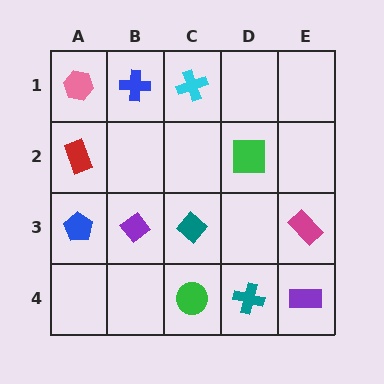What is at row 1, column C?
A cyan cross.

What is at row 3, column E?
A magenta rectangle.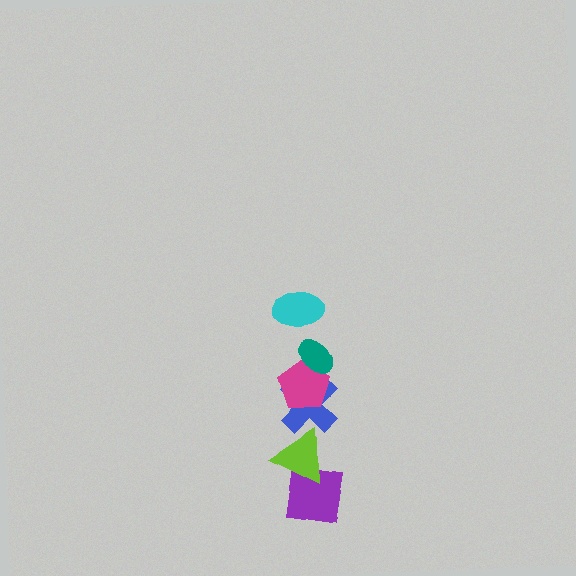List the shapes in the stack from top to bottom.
From top to bottom: the cyan ellipse, the teal ellipse, the magenta pentagon, the blue cross, the lime triangle, the purple square.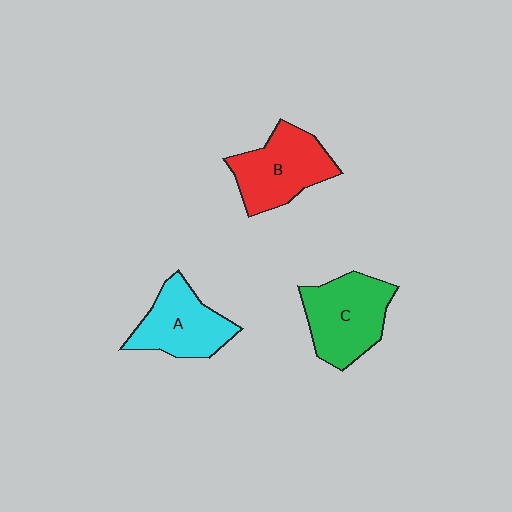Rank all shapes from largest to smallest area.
From largest to smallest: C (green), B (red), A (cyan).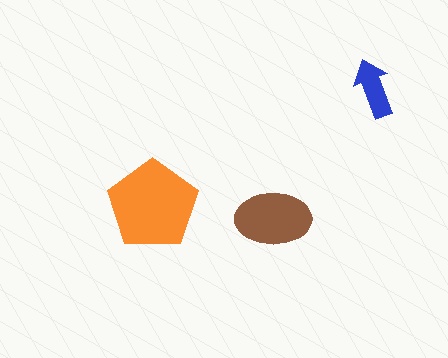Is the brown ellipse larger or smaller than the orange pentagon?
Smaller.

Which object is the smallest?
The blue arrow.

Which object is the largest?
The orange pentagon.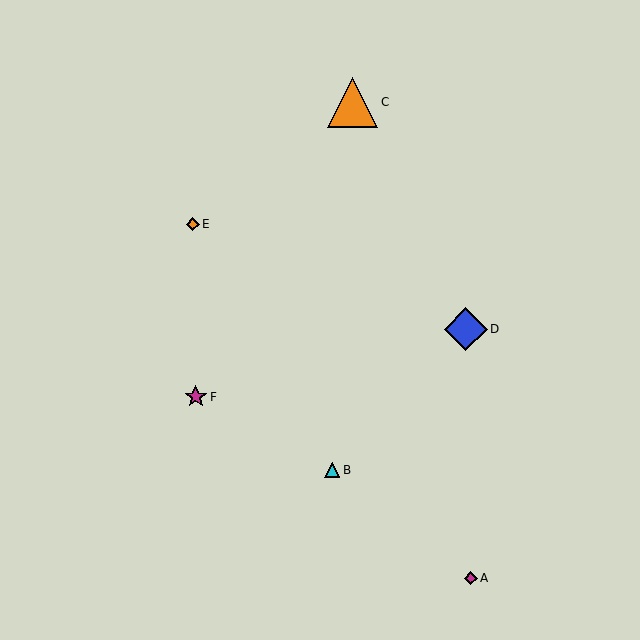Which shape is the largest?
The orange triangle (labeled C) is the largest.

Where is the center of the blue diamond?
The center of the blue diamond is at (466, 329).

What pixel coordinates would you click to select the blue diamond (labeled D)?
Click at (466, 329) to select the blue diamond D.